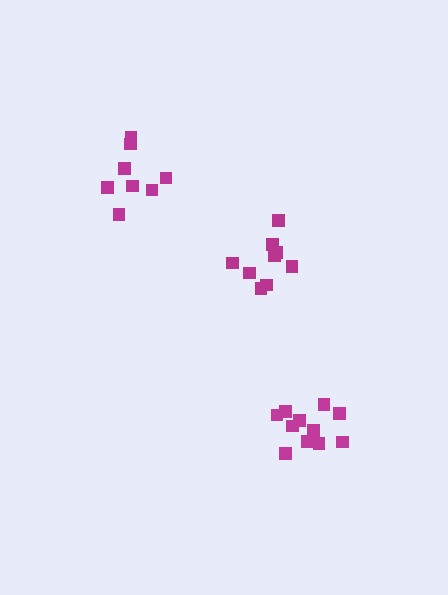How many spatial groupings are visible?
There are 3 spatial groupings.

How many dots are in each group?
Group 1: 8 dots, Group 2: 11 dots, Group 3: 9 dots (28 total).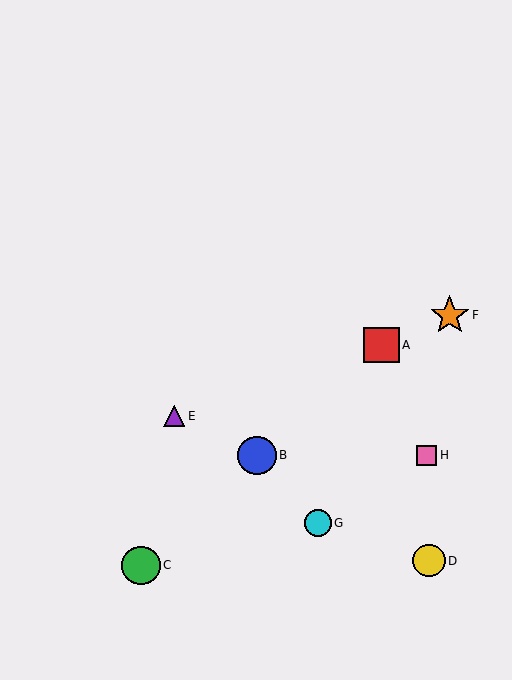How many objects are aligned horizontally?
2 objects (B, H) are aligned horizontally.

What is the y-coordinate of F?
Object F is at y≈315.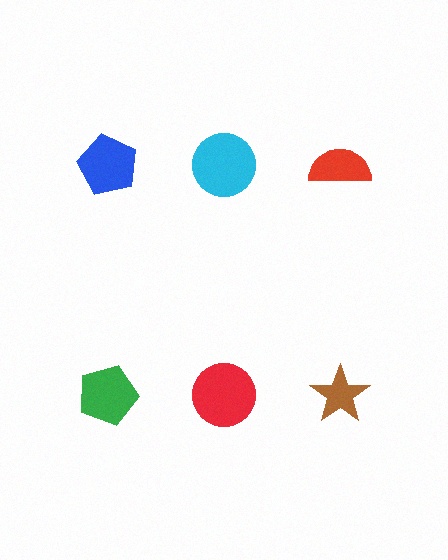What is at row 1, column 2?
A cyan circle.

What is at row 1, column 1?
A blue pentagon.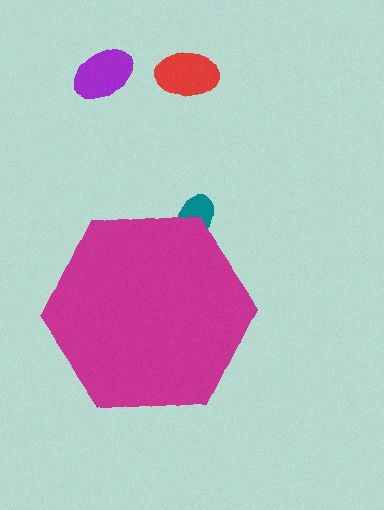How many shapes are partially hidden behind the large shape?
1 shape is partially hidden.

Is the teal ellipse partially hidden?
Yes, the teal ellipse is partially hidden behind the magenta hexagon.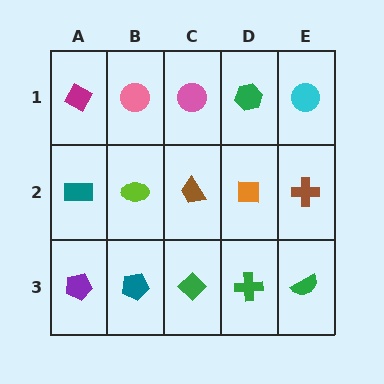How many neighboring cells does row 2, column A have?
3.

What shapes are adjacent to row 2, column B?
A pink circle (row 1, column B), a teal pentagon (row 3, column B), a teal rectangle (row 2, column A), a brown trapezoid (row 2, column C).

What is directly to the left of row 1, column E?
A green hexagon.